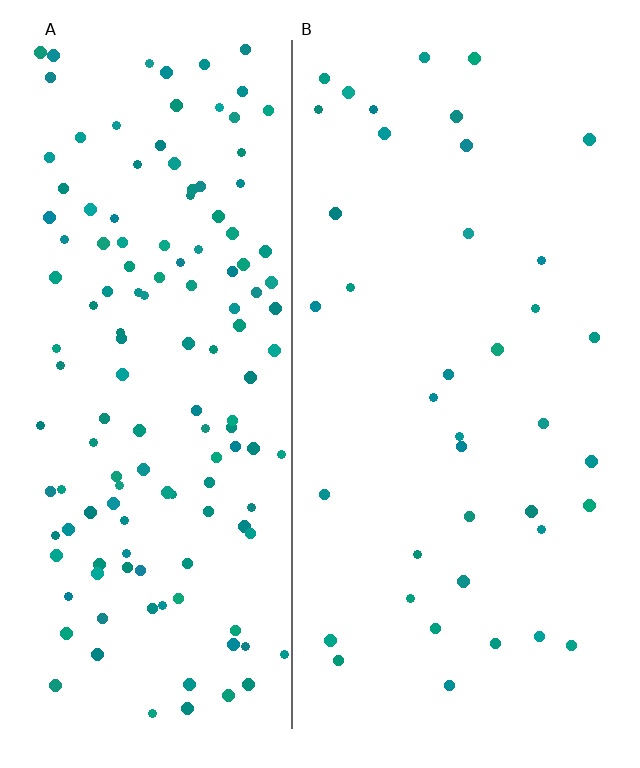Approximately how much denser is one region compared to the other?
Approximately 3.6× — region A over region B.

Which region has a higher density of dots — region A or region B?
A (the left).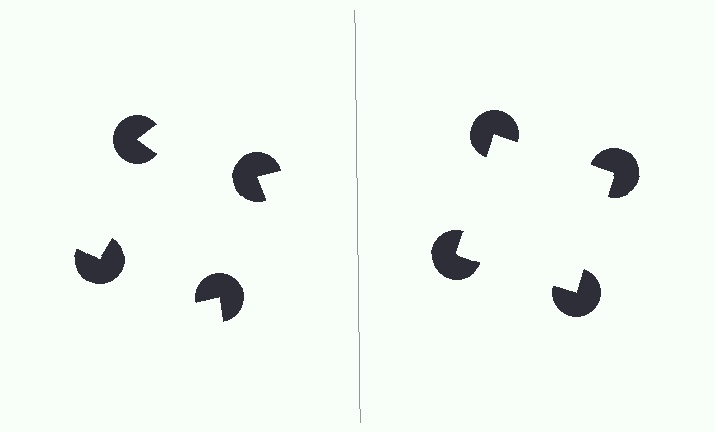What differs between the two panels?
The pac-man discs are positioned identically on both sides; only the wedge orientations differ. On the right they align to a square; on the left they are misaligned.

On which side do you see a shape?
An illusory square appears on the right side. On the left side the wedge cuts are rotated, so no coherent shape forms.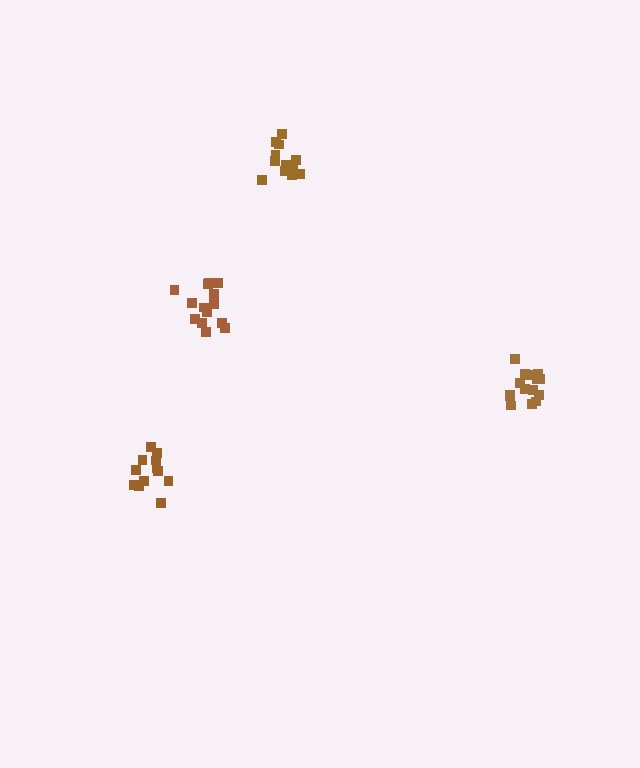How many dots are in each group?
Group 1: 15 dots, Group 2: 12 dots, Group 3: 15 dots, Group 4: 12 dots (54 total).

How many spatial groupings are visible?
There are 4 spatial groupings.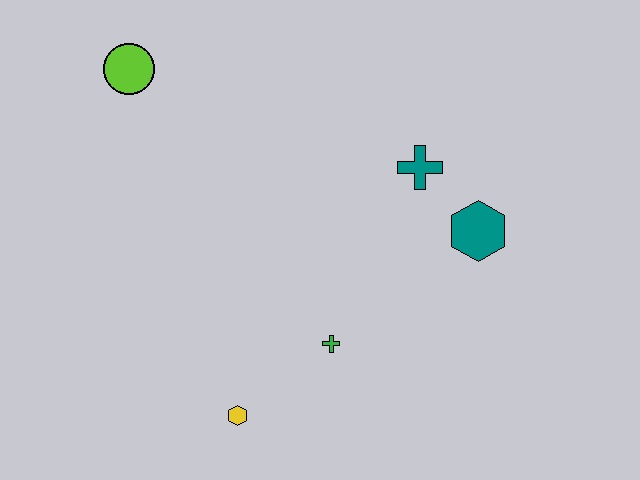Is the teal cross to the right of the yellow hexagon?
Yes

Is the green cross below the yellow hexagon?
No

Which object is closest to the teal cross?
The teal hexagon is closest to the teal cross.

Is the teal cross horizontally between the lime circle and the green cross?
No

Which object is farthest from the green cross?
The lime circle is farthest from the green cross.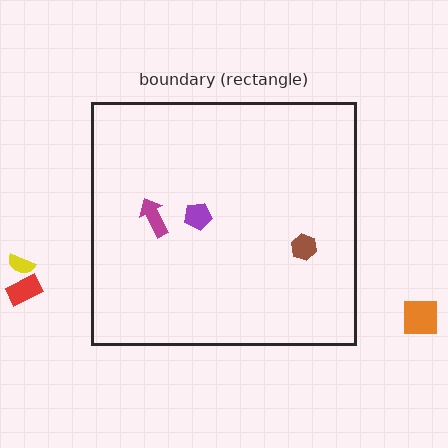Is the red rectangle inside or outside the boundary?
Outside.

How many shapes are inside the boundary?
3 inside, 3 outside.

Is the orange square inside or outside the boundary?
Outside.